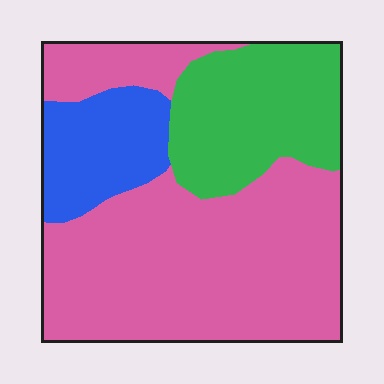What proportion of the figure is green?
Green takes up about one quarter (1/4) of the figure.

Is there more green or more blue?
Green.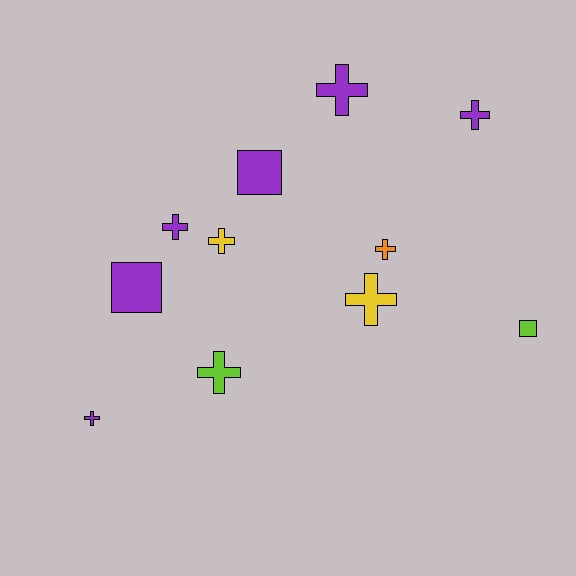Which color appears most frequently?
Purple, with 6 objects.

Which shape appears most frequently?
Cross, with 8 objects.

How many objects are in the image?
There are 11 objects.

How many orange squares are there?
There are no orange squares.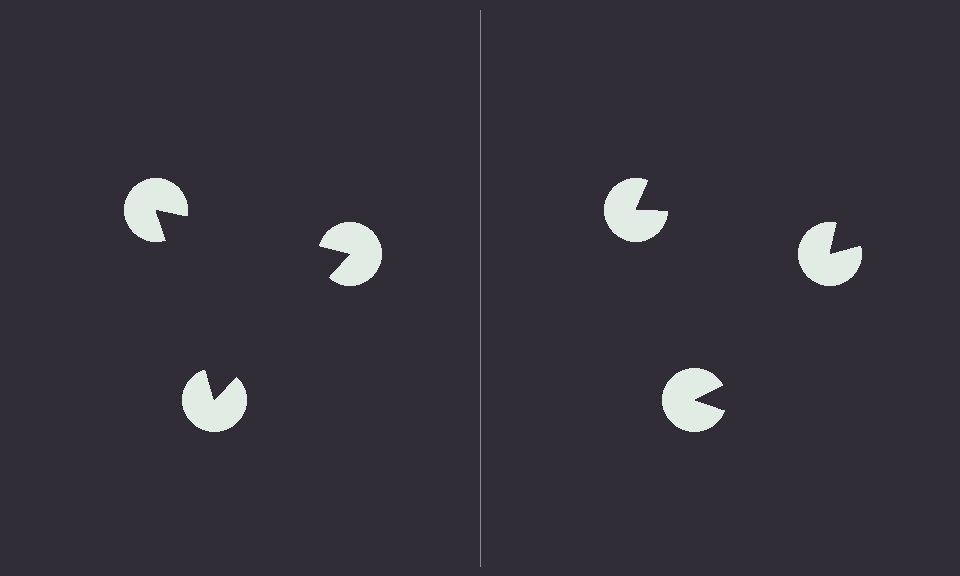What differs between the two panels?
The pac-man discs are positioned identically on both sides; only the wedge orientations differ. On the left they align to a triangle; on the right they are misaligned.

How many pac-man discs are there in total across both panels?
6 — 3 on each side.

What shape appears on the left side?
An illusory triangle.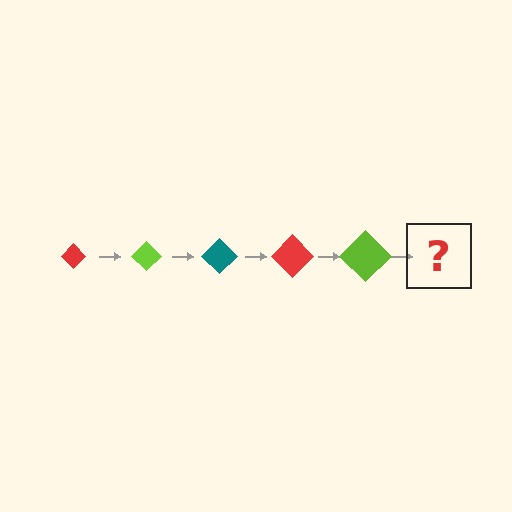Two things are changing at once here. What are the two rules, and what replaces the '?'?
The two rules are that the diamond grows larger each step and the color cycles through red, lime, and teal. The '?' should be a teal diamond, larger than the previous one.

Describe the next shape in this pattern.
It should be a teal diamond, larger than the previous one.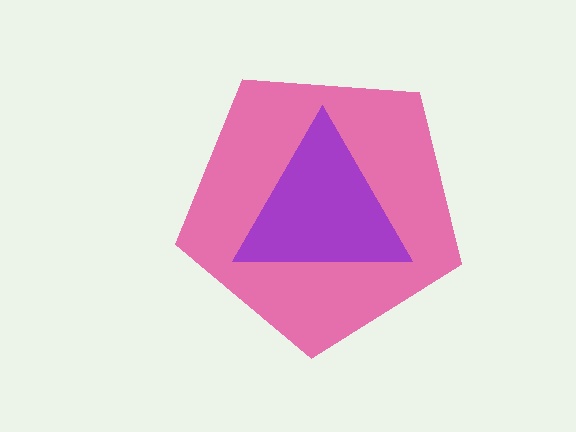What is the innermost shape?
The purple triangle.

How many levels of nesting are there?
2.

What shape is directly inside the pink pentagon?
The purple triangle.